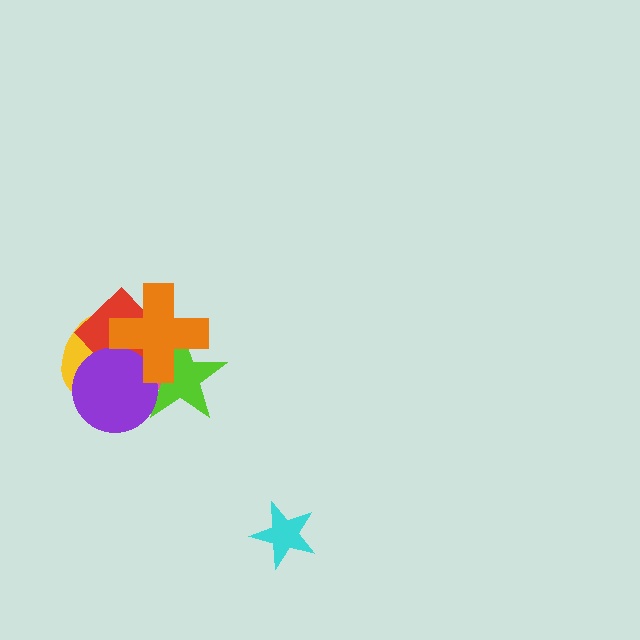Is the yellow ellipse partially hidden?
Yes, it is partially covered by another shape.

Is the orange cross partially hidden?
No, no other shape covers it.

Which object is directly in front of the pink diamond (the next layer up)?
The lime star is directly in front of the pink diamond.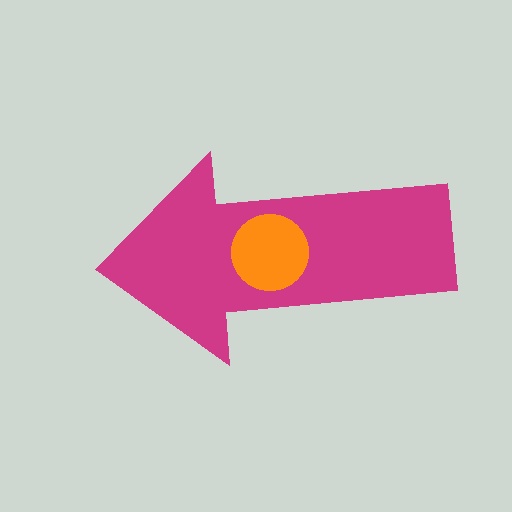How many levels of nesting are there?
2.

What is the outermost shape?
The magenta arrow.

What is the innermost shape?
The orange circle.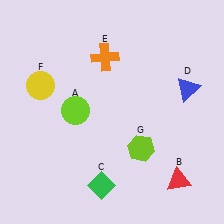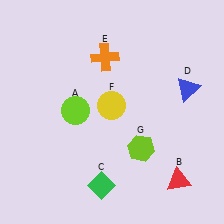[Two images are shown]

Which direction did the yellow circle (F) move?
The yellow circle (F) moved right.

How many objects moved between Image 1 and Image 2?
1 object moved between the two images.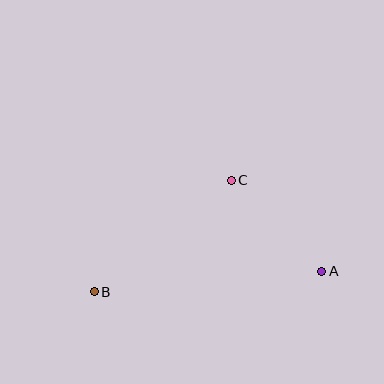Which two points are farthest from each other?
Points A and B are farthest from each other.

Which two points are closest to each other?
Points A and C are closest to each other.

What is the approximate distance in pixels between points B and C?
The distance between B and C is approximately 177 pixels.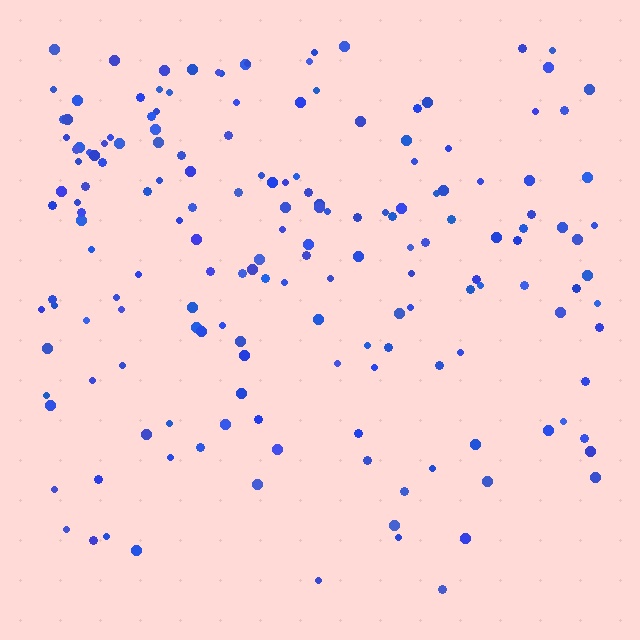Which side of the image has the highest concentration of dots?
The top.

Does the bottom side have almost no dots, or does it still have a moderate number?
Still a moderate number, just noticeably fewer than the top.